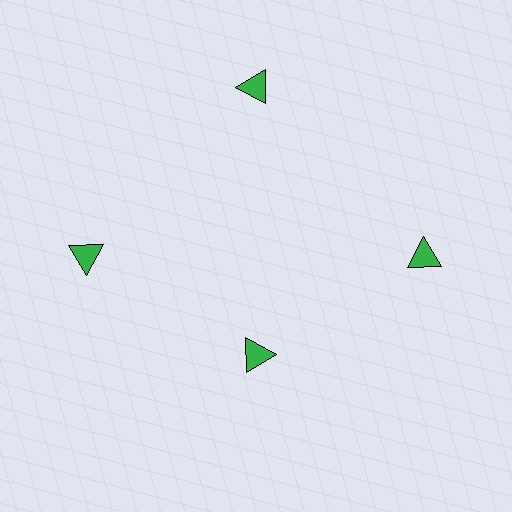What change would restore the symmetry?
The symmetry would be restored by moving it outward, back onto the ring so that all 4 triangles sit at equal angles and equal distance from the center.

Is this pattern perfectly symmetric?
No. The 4 green triangles are arranged in a ring, but one element near the 6 o'clock position is pulled inward toward the center, breaking the 4-fold rotational symmetry.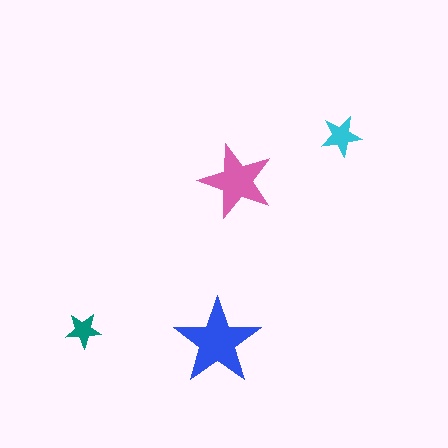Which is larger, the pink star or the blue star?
The blue one.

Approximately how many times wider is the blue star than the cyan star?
About 2 times wider.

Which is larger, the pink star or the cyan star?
The pink one.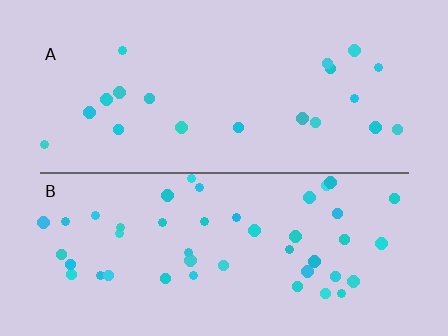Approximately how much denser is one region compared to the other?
Approximately 2.3× — region B over region A.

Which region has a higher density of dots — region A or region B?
B (the bottom).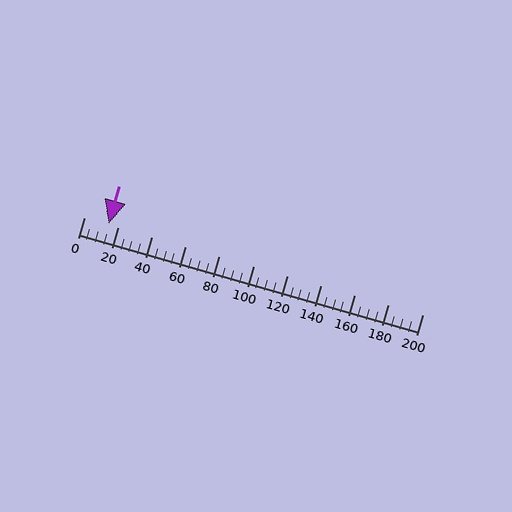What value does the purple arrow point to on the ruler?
The purple arrow points to approximately 14.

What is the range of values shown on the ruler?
The ruler shows values from 0 to 200.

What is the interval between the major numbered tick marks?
The major tick marks are spaced 20 units apart.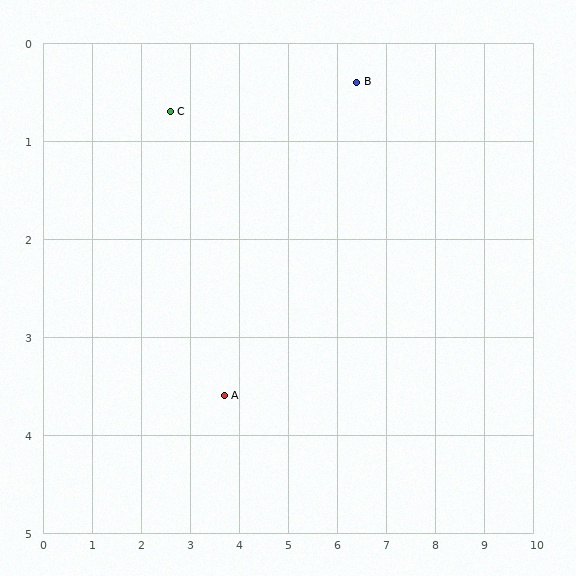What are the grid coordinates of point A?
Point A is at approximately (3.7, 3.6).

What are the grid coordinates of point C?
Point C is at approximately (2.6, 0.7).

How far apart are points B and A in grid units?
Points B and A are about 4.2 grid units apart.